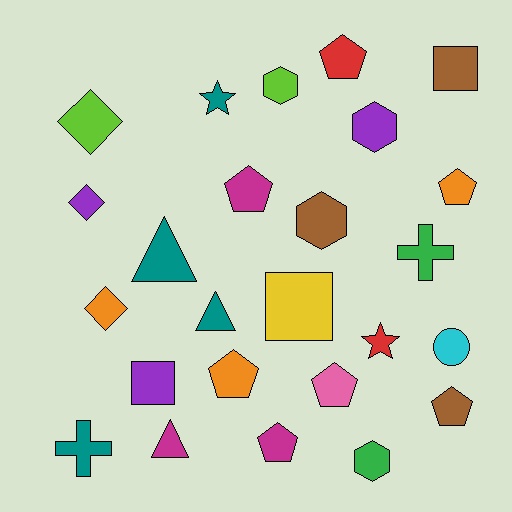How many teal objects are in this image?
There are 4 teal objects.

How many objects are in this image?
There are 25 objects.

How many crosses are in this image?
There are 2 crosses.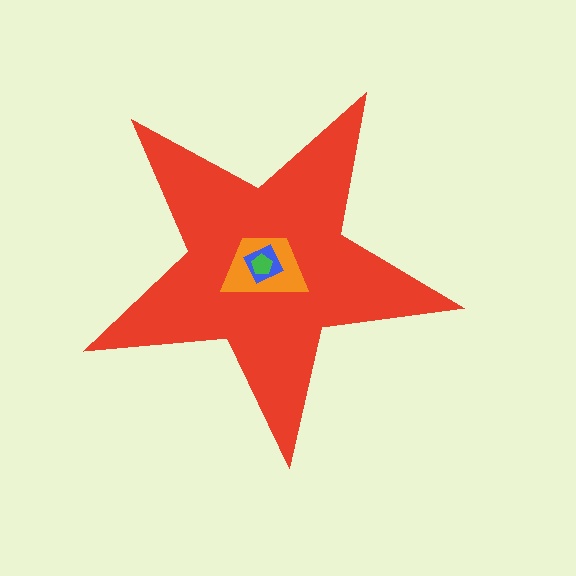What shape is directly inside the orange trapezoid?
The blue square.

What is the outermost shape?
The red star.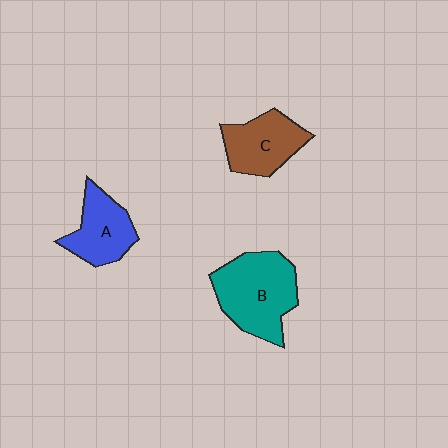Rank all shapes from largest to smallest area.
From largest to smallest: B (teal), C (brown), A (blue).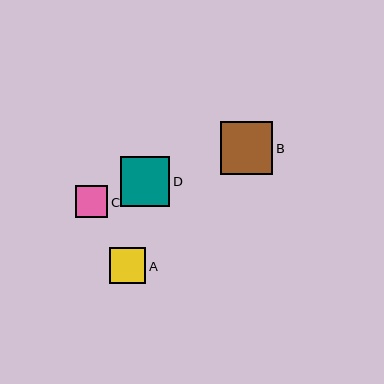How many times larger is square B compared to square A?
Square B is approximately 1.5 times the size of square A.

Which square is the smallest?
Square C is the smallest with a size of approximately 32 pixels.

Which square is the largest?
Square B is the largest with a size of approximately 52 pixels.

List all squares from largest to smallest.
From largest to smallest: B, D, A, C.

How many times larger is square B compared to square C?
Square B is approximately 1.6 times the size of square C.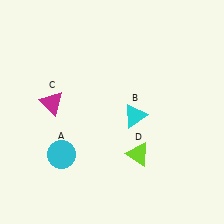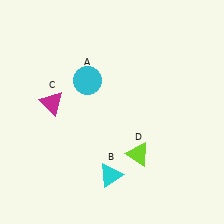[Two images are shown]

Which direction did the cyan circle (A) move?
The cyan circle (A) moved up.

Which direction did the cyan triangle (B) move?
The cyan triangle (B) moved down.